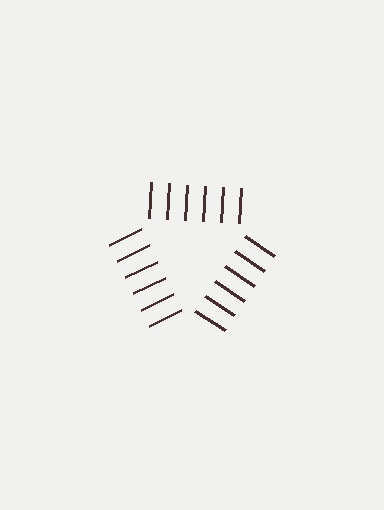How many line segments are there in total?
18 — 6 along each of the 3 edges.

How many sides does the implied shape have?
3 sides — the line-ends trace a triangle.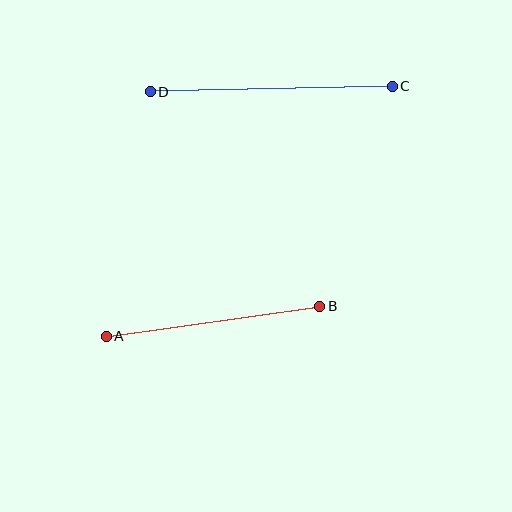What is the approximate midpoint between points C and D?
The midpoint is at approximately (271, 89) pixels.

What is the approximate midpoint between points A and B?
The midpoint is at approximately (213, 321) pixels.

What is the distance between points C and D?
The distance is approximately 242 pixels.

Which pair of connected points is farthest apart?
Points C and D are farthest apart.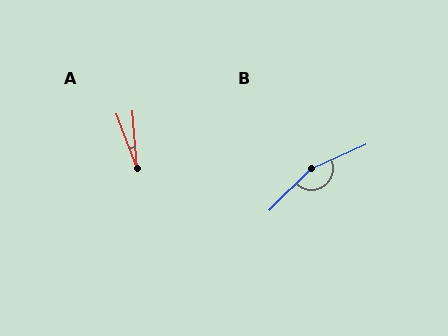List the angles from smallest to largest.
A (16°), B (159°).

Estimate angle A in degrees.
Approximately 16 degrees.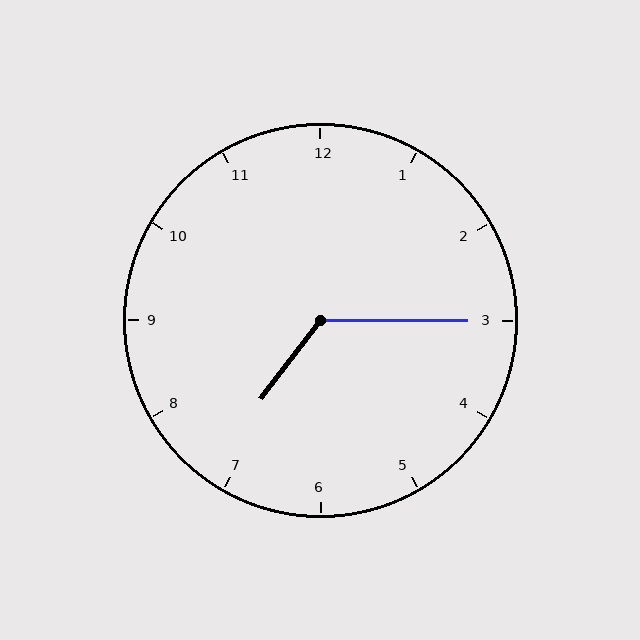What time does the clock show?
7:15.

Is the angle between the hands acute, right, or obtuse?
It is obtuse.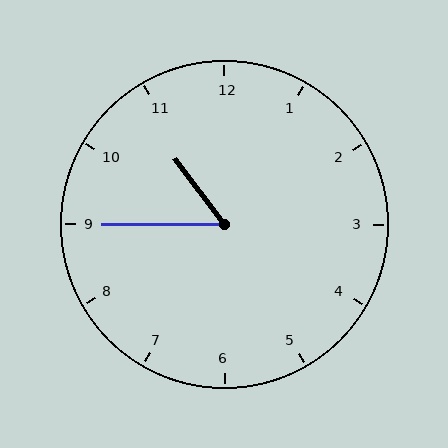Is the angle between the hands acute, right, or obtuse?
It is acute.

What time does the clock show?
10:45.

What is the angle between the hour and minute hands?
Approximately 52 degrees.